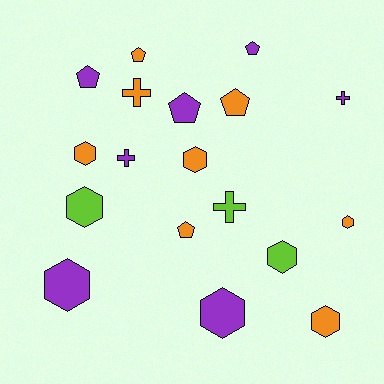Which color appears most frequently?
Orange, with 8 objects.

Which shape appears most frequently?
Hexagon, with 8 objects.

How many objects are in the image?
There are 18 objects.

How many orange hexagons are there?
There are 4 orange hexagons.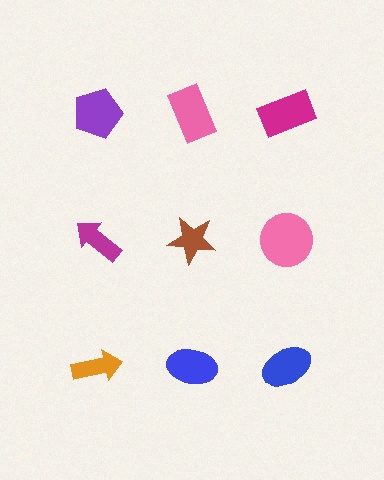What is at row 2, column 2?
A brown star.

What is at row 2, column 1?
A magenta arrow.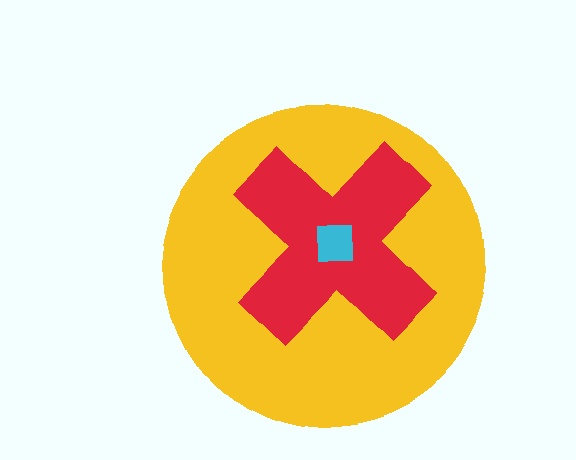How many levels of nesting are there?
3.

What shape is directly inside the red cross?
The cyan square.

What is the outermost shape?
The yellow circle.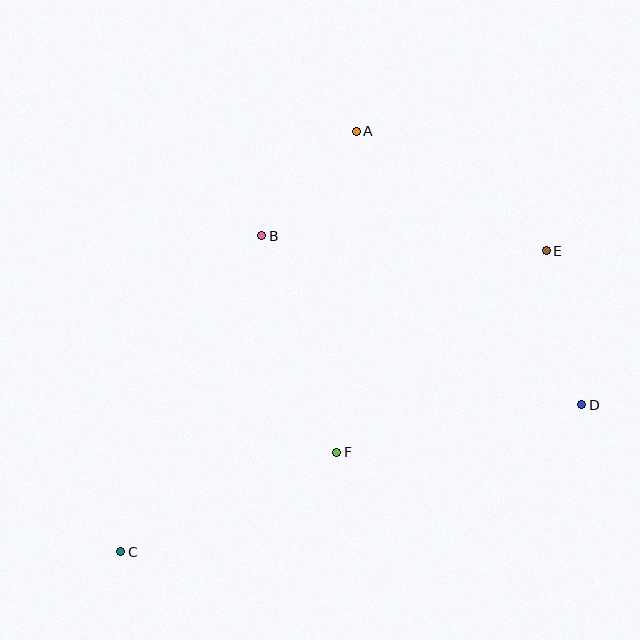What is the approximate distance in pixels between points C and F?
The distance between C and F is approximately 238 pixels.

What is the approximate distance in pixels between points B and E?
The distance between B and E is approximately 285 pixels.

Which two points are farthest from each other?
Points C and E are farthest from each other.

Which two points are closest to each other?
Points A and B are closest to each other.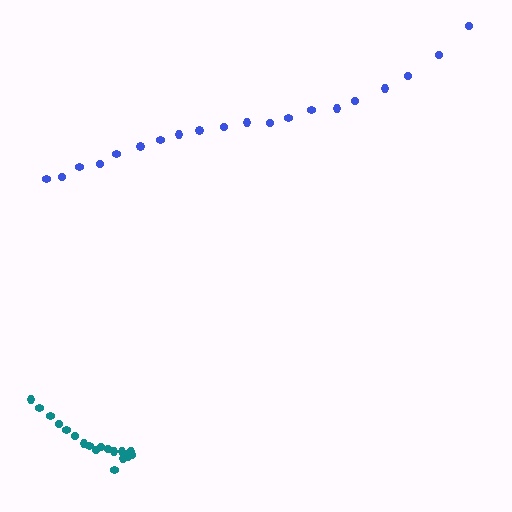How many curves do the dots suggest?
There are 2 distinct paths.